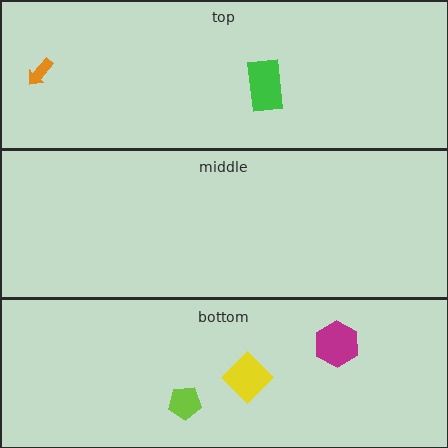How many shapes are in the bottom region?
3.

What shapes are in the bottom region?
The lime pentagon, the yellow diamond, the magenta hexagon.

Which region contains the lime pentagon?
The bottom region.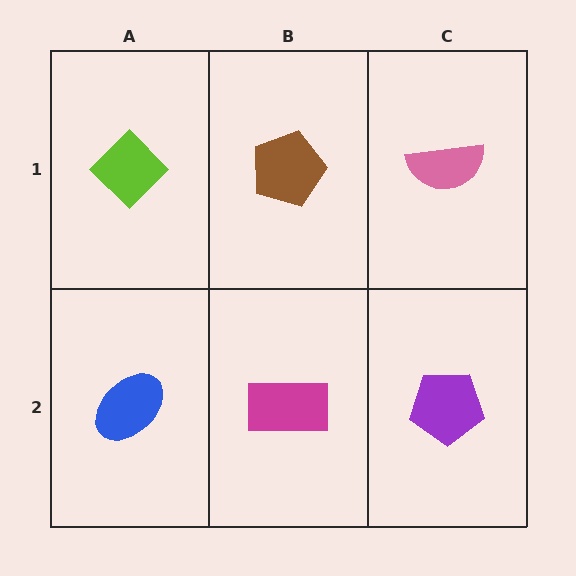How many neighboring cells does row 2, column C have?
2.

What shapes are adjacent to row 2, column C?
A pink semicircle (row 1, column C), a magenta rectangle (row 2, column B).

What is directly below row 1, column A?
A blue ellipse.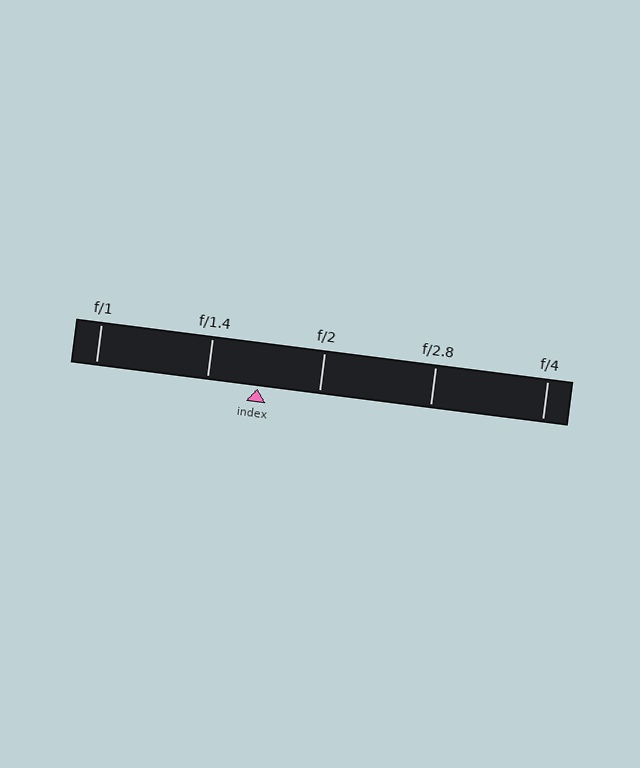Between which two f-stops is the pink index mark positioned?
The index mark is between f/1.4 and f/2.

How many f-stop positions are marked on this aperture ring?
There are 5 f-stop positions marked.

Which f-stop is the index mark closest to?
The index mark is closest to f/1.4.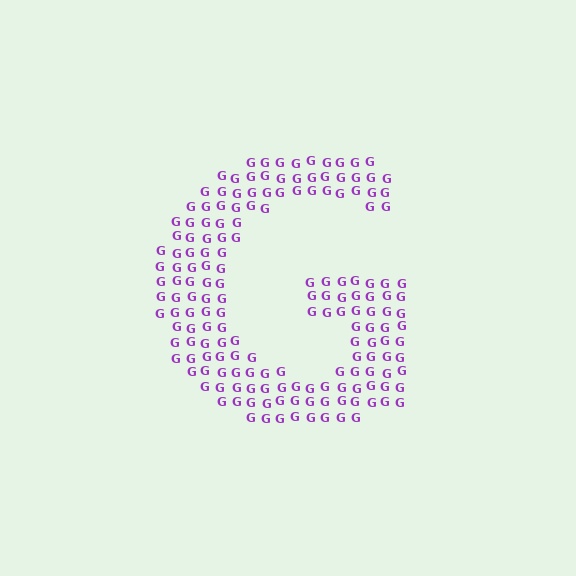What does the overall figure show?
The overall figure shows the letter G.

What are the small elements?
The small elements are letter G's.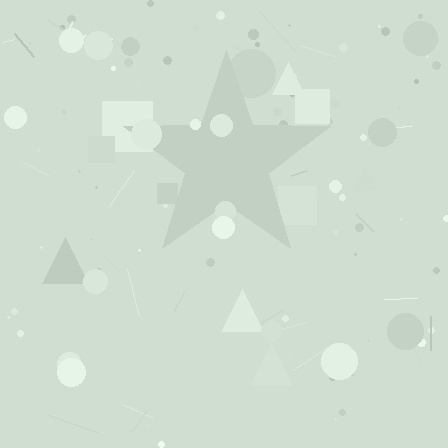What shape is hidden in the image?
A star is hidden in the image.